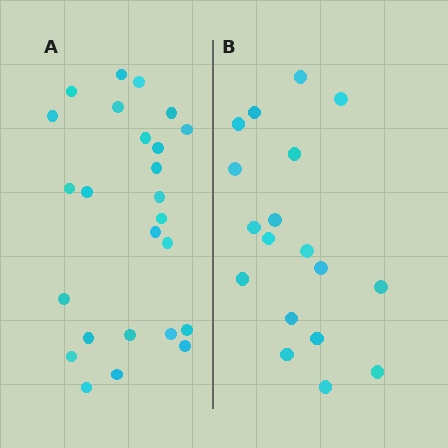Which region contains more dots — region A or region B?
Region A (the left region) has more dots.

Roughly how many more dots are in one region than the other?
Region A has roughly 8 or so more dots than region B.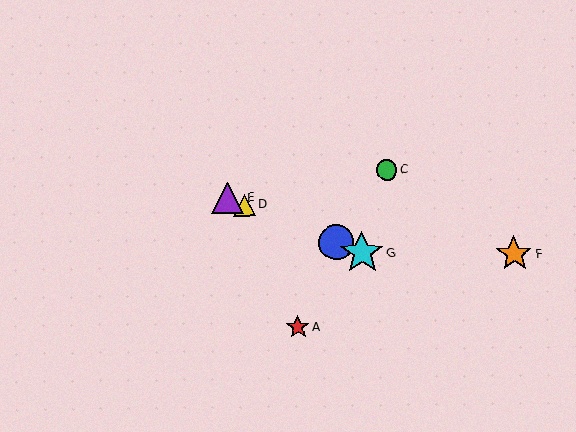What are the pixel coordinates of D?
Object D is at (244, 205).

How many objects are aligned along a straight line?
4 objects (B, D, E, G) are aligned along a straight line.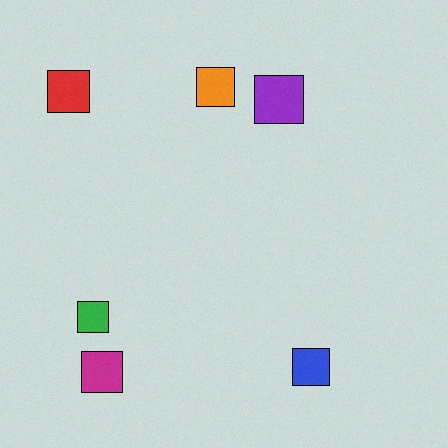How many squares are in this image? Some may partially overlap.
There are 6 squares.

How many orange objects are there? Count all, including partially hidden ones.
There is 1 orange object.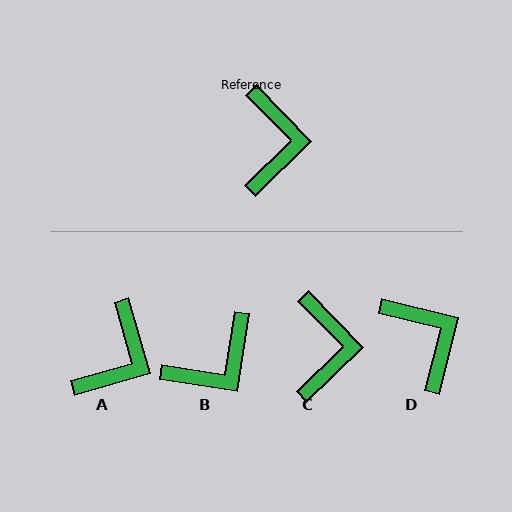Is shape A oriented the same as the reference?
No, it is off by about 29 degrees.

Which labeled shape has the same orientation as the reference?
C.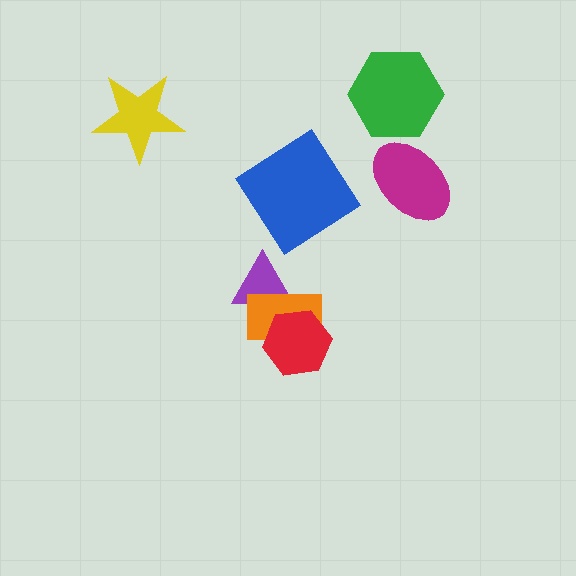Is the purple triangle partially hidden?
Yes, it is partially covered by another shape.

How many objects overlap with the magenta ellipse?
0 objects overlap with the magenta ellipse.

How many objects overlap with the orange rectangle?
2 objects overlap with the orange rectangle.